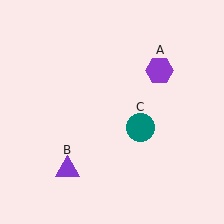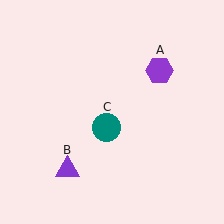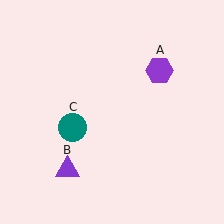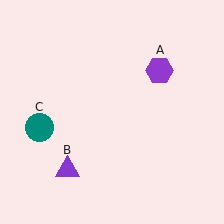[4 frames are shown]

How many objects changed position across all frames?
1 object changed position: teal circle (object C).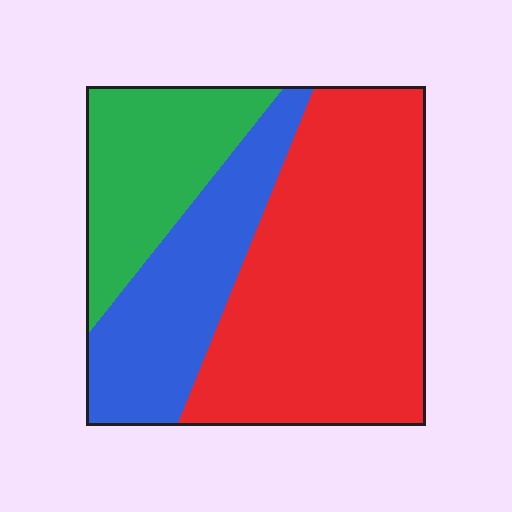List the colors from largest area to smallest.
From largest to smallest: red, blue, green.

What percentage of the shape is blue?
Blue takes up about one quarter (1/4) of the shape.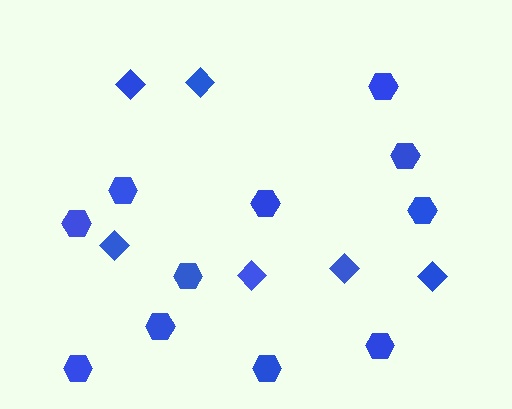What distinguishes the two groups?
There are 2 groups: one group of hexagons (11) and one group of diamonds (6).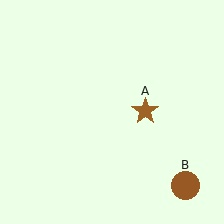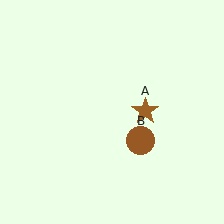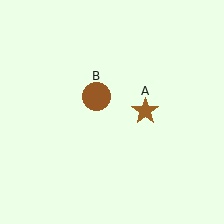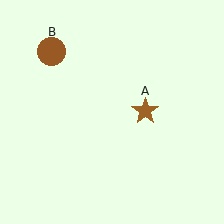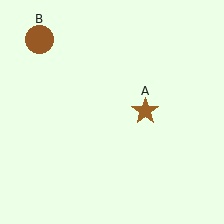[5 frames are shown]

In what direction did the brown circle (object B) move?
The brown circle (object B) moved up and to the left.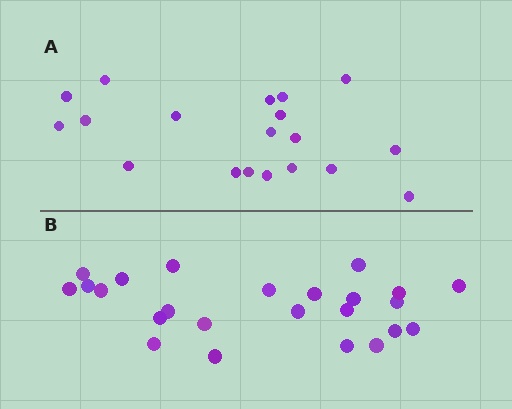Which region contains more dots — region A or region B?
Region B (the bottom region) has more dots.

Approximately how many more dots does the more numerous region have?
Region B has about 5 more dots than region A.